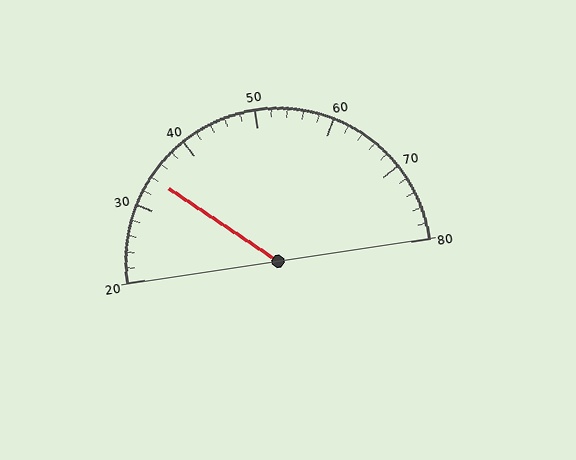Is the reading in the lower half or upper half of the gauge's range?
The reading is in the lower half of the range (20 to 80).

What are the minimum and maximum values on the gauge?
The gauge ranges from 20 to 80.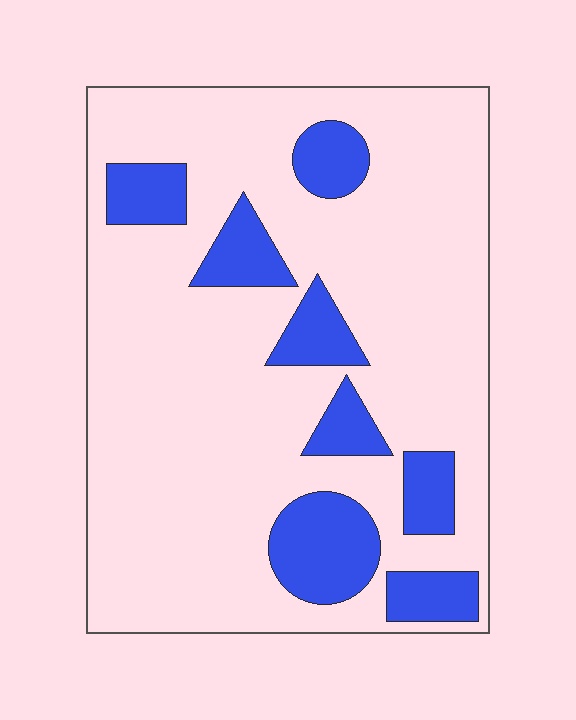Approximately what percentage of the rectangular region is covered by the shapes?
Approximately 20%.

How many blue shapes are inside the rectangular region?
8.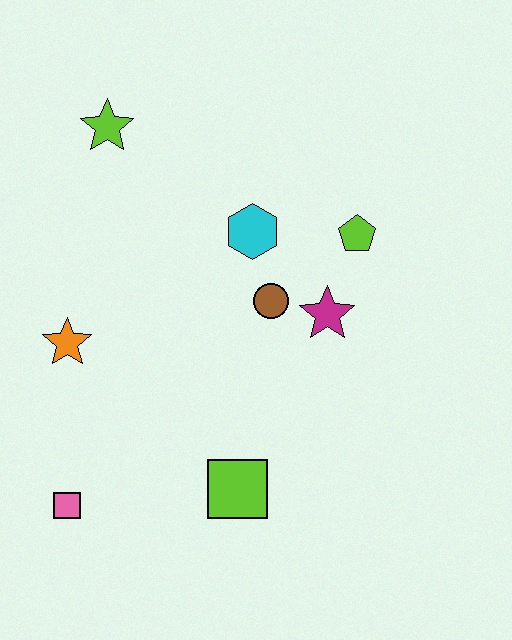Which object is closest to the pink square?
The orange star is closest to the pink square.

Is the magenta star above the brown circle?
No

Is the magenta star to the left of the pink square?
No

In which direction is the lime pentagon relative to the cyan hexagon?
The lime pentagon is to the right of the cyan hexagon.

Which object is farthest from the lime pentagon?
The pink square is farthest from the lime pentagon.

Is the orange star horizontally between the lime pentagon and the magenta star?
No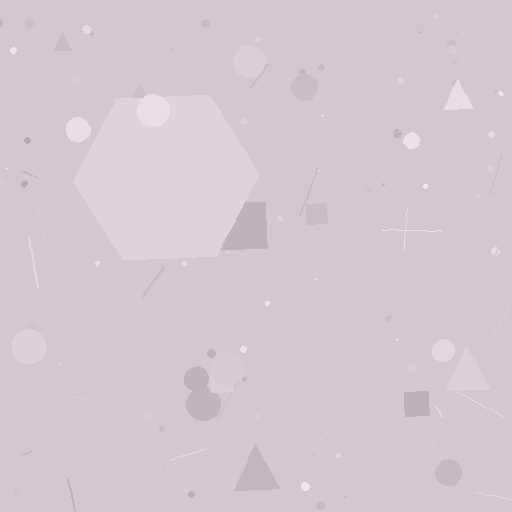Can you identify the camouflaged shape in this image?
The camouflaged shape is a hexagon.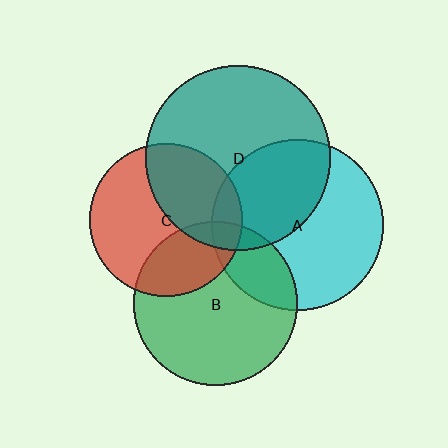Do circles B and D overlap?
Yes.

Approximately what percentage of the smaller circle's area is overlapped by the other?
Approximately 10%.